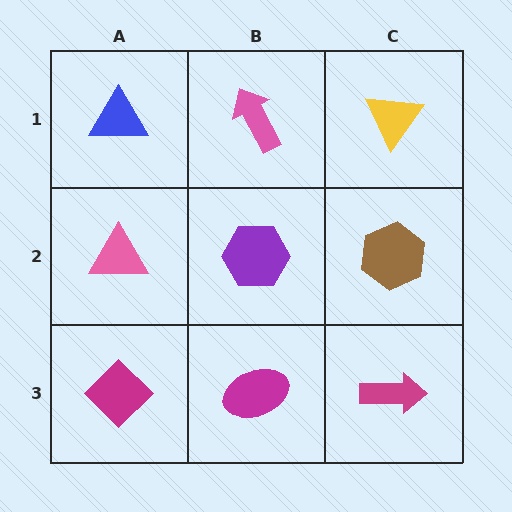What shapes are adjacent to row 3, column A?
A pink triangle (row 2, column A), a magenta ellipse (row 3, column B).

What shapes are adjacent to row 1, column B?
A purple hexagon (row 2, column B), a blue triangle (row 1, column A), a yellow triangle (row 1, column C).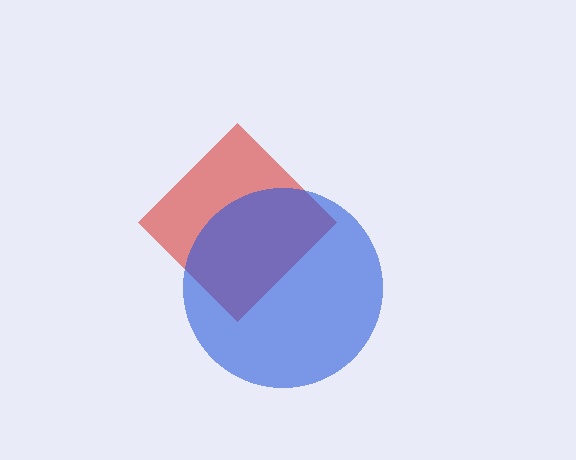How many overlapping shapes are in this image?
There are 2 overlapping shapes in the image.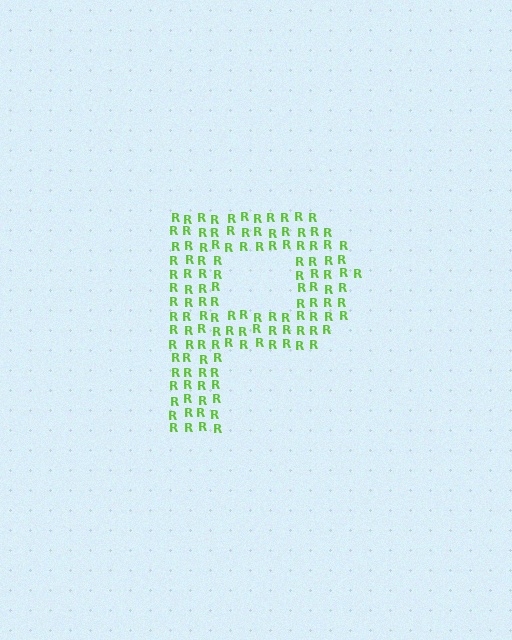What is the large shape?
The large shape is the letter P.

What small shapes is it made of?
It is made of small letter R's.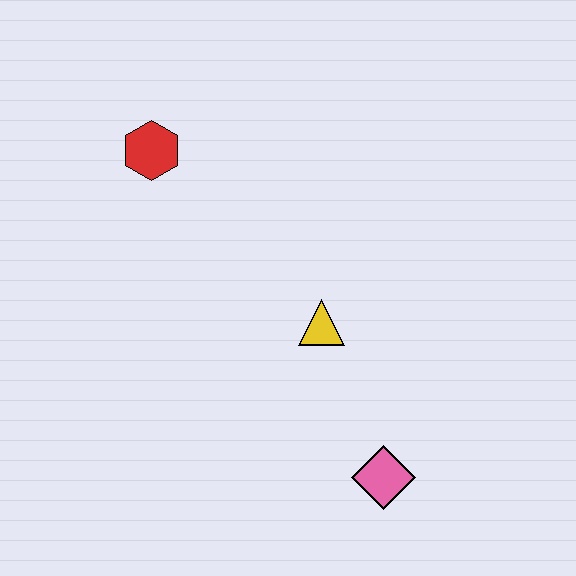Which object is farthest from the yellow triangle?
The red hexagon is farthest from the yellow triangle.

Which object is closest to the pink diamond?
The yellow triangle is closest to the pink diamond.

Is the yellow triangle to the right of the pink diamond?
No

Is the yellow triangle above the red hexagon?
No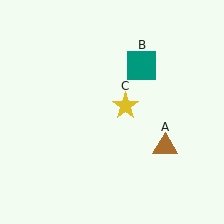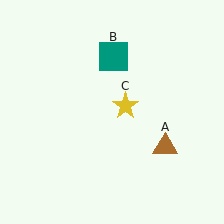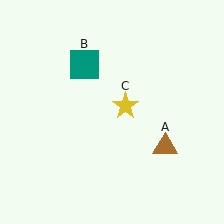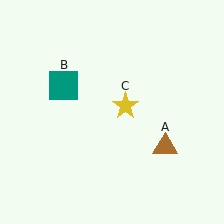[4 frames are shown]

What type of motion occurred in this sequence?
The teal square (object B) rotated counterclockwise around the center of the scene.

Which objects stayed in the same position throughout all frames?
Brown triangle (object A) and yellow star (object C) remained stationary.